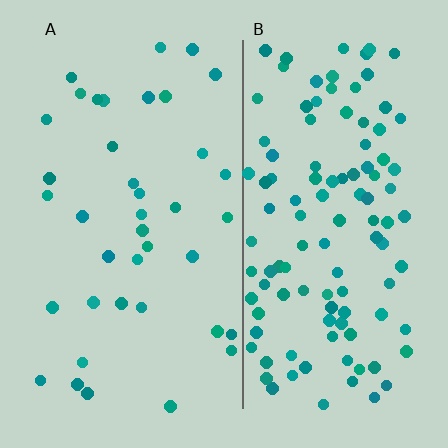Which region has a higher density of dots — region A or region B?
B (the right).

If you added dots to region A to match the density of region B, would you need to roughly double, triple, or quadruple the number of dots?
Approximately triple.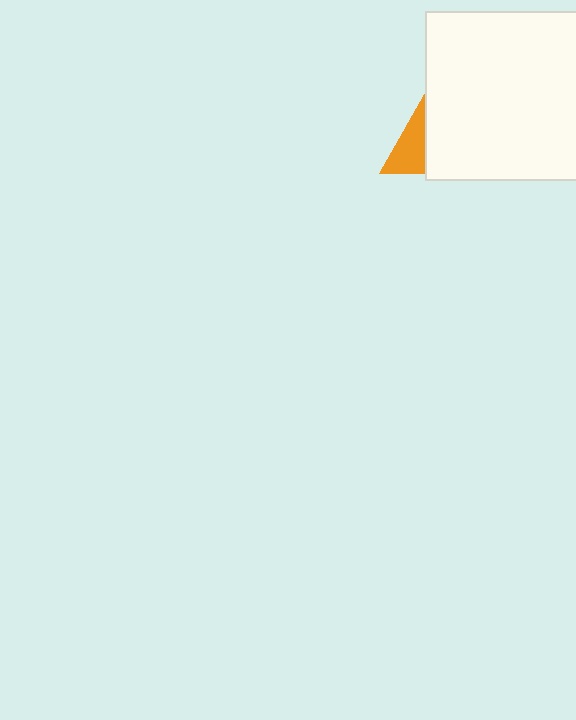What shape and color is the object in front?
The object in front is a white square.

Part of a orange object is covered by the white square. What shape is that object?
It is a triangle.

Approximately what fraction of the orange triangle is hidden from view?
Roughly 56% of the orange triangle is hidden behind the white square.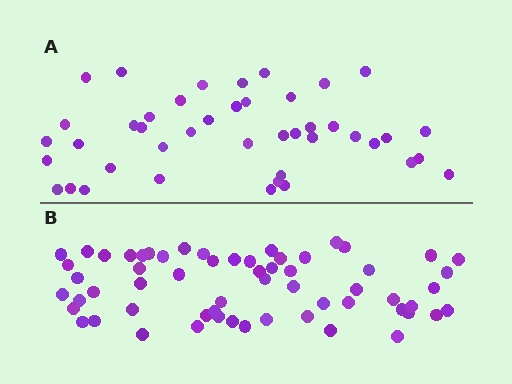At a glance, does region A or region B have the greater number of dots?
Region B (the bottom region) has more dots.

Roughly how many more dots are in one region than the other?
Region B has approximately 15 more dots than region A.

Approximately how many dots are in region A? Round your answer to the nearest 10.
About 40 dots. (The exact count is 43, which rounds to 40.)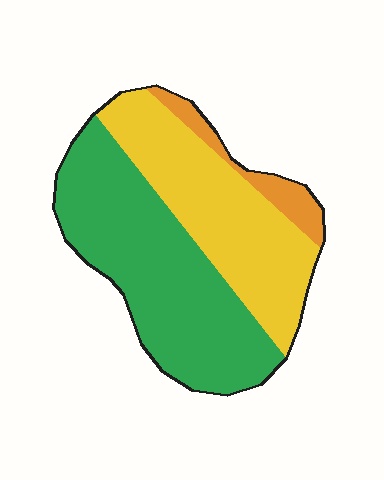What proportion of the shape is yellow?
Yellow covers roughly 40% of the shape.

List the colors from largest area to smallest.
From largest to smallest: green, yellow, orange.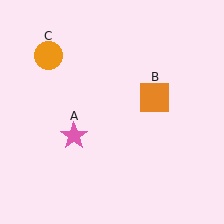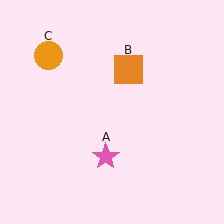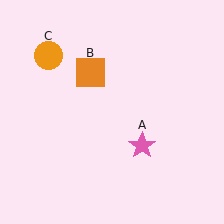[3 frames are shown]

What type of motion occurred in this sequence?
The pink star (object A), orange square (object B) rotated counterclockwise around the center of the scene.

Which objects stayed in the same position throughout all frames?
Orange circle (object C) remained stationary.